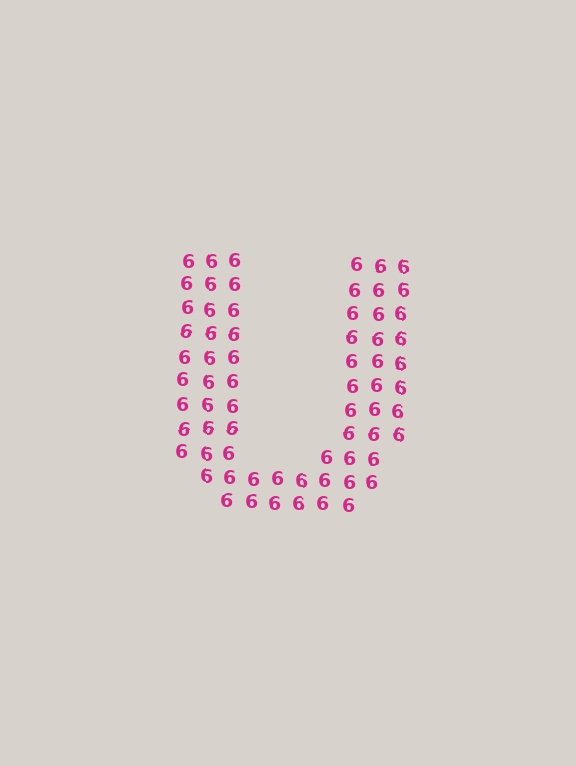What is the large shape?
The large shape is the letter U.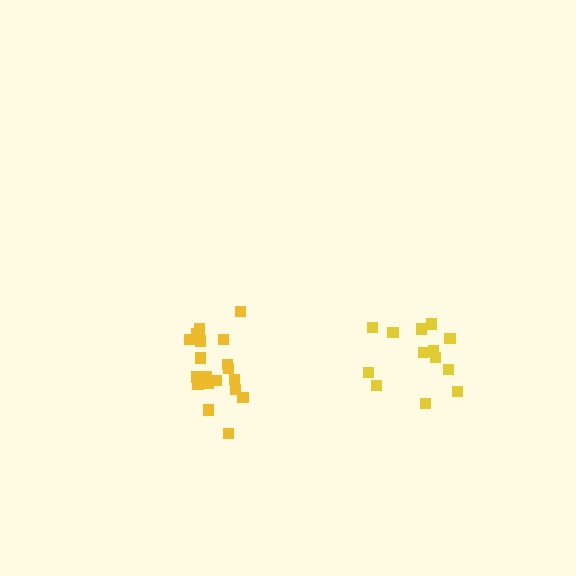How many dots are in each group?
Group 1: 19 dots, Group 2: 13 dots (32 total).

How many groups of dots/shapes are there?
There are 2 groups.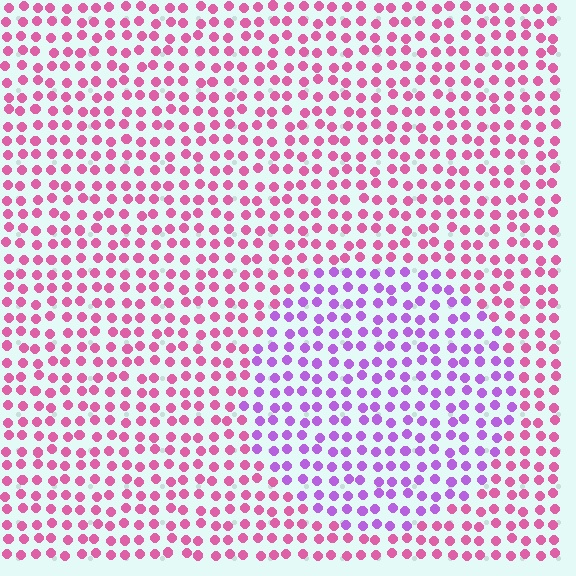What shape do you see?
I see a circle.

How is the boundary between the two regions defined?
The boundary is defined purely by a slight shift in hue (about 45 degrees). Spacing, size, and orientation are identical on both sides.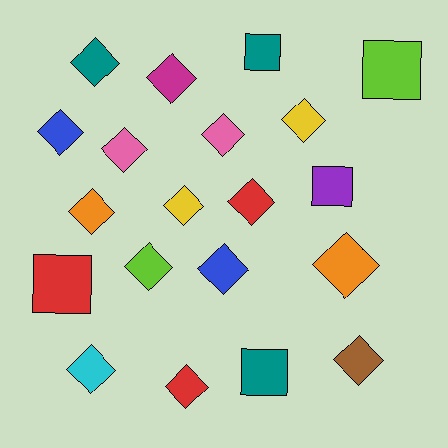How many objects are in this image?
There are 20 objects.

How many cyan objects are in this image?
There is 1 cyan object.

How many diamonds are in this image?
There are 15 diamonds.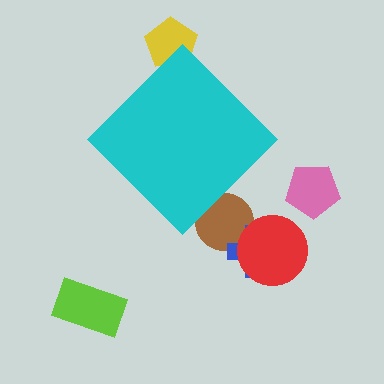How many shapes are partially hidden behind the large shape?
2 shapes are partially hidden.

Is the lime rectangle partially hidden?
No, the lime rectangle is fully visible.